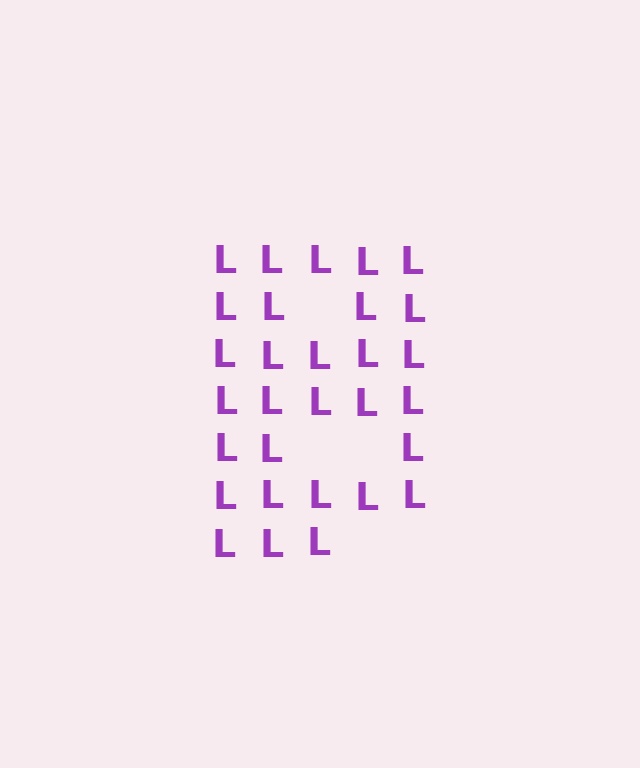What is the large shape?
The large shape is the letter B.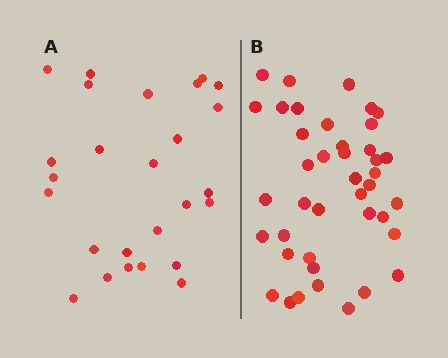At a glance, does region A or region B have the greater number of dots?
Region B (the right region) has more dots.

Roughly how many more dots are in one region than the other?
Region B has approximately 15 more dots than region A.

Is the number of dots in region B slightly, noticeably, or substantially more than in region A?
Region B has substantially more. The ratio is roughly 1.6 to 1.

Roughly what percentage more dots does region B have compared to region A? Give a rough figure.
About 60% more.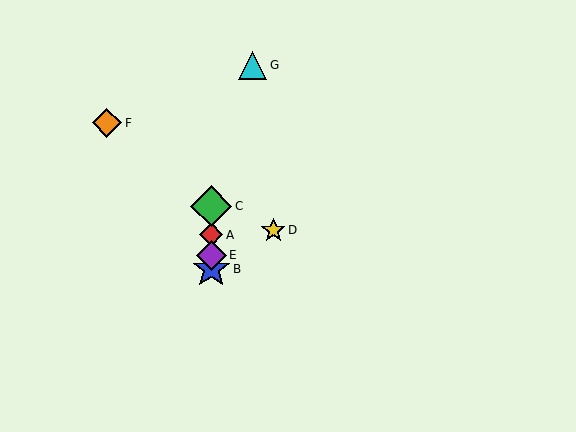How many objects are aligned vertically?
4 objects (A, B, C, E) are aligned vertically.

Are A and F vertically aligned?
No, A is at x≈211 and F is at x≈107.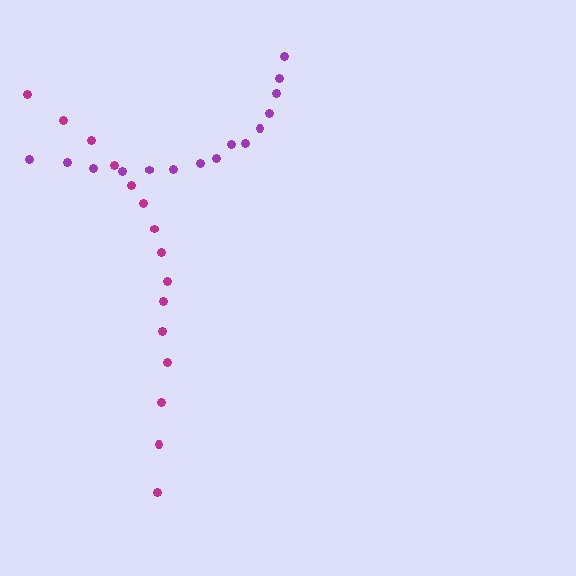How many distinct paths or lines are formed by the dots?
There are 2 distinct paths.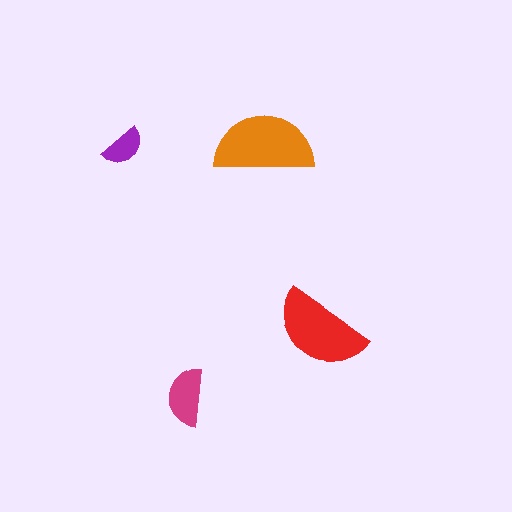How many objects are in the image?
There are 4 objects in the image.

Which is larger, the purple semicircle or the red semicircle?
The red one.